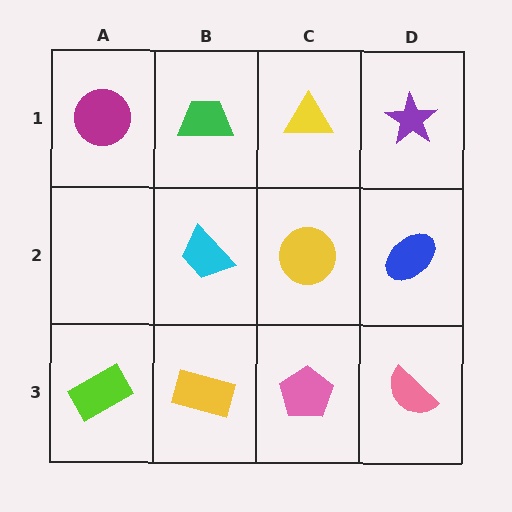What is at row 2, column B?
A cyan trapezoid.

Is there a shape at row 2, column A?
No, that cell is empty.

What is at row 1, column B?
A green trapezoid.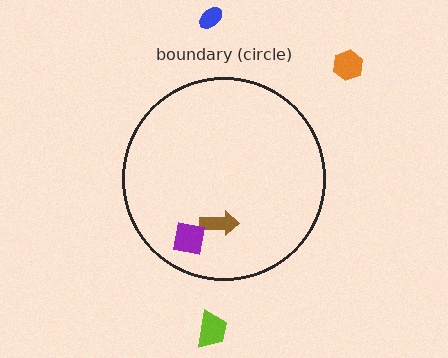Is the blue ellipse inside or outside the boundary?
Outside.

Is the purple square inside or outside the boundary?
Inside.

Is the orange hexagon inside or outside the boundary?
Outside.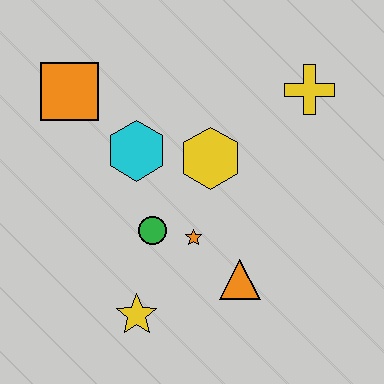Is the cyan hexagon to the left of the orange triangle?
Yes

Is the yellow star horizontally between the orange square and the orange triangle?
Yes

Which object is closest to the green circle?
The orange star is closest to the green circle.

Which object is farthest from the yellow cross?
The yellow star is farthest from the yellow cross.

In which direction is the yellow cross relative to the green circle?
The yellow cross is to the right of the green circle.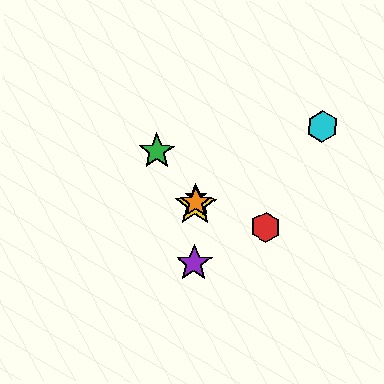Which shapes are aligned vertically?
The blue star, the yellow star, the purple star, the orange star are aligned vertically.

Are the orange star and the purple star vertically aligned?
Yes, both are at x≈196.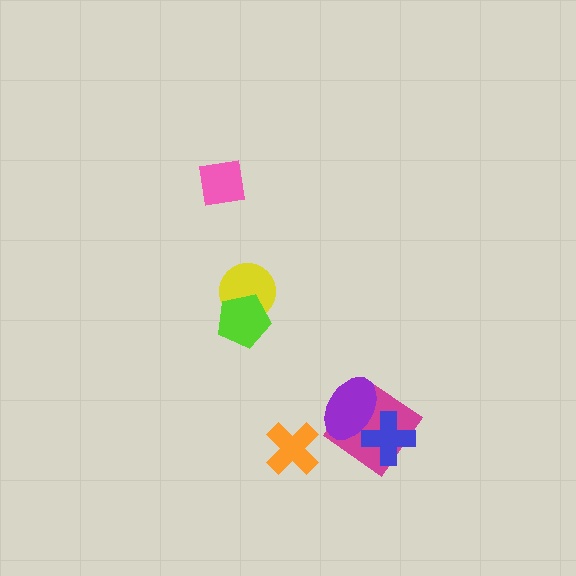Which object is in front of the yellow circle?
The lime pentagon is in front of the yellow circle.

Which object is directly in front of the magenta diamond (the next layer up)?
The purple ellipse is directly in front of the magenta diamond.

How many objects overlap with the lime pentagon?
1 object overlaps with the lime pentagon.